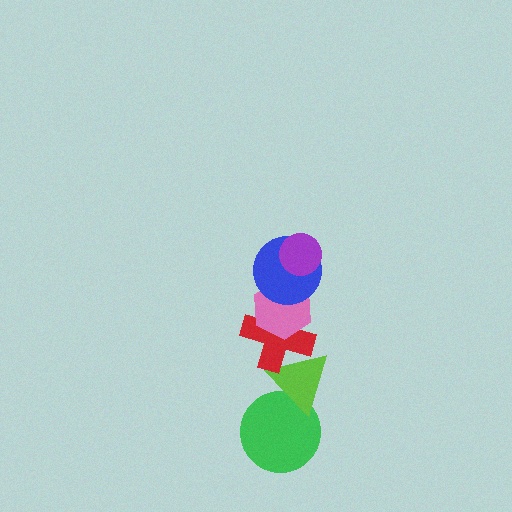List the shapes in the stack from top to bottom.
From top to bottom: the purple circle, the blue circle, the pink hexagon, the red cross, the lime triangle, the green circle.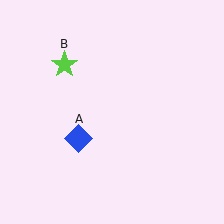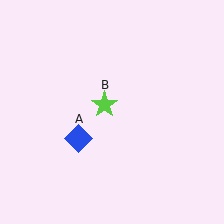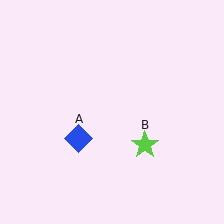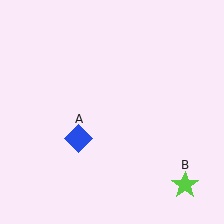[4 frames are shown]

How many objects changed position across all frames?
1 object changed position: lime star (object B).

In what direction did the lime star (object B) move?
The lime star (object B) moved down and to the right.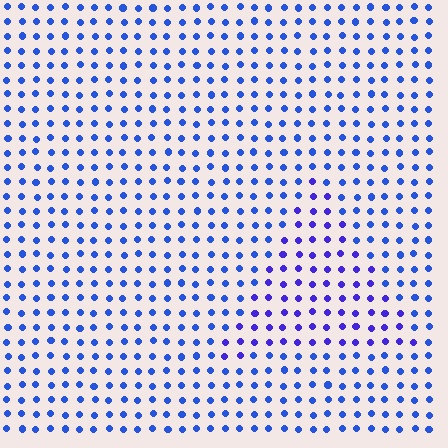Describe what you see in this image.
The image is filled with small blue elements in a uniform arrangement. A triangle-shaped region is visible where the elements are tinted to a slightly different hue, forming a subtle color boundary.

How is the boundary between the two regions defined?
The boundary is defined purely by a slight shift in hue (about 25 degrees). Spacing, size, and orientation are identical on both sides.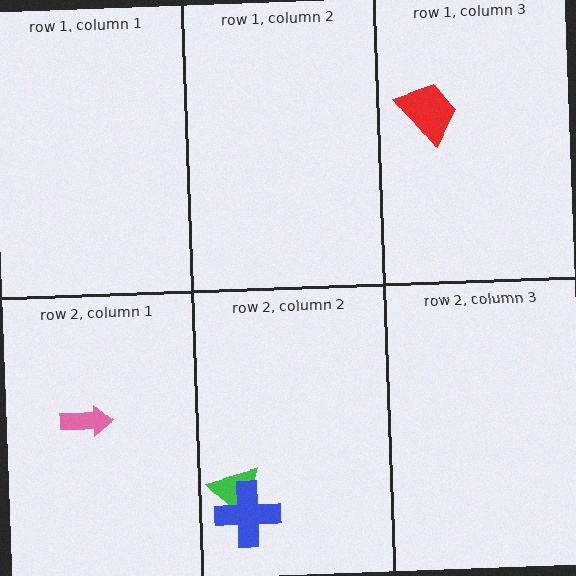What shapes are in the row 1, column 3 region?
The red trapezoid.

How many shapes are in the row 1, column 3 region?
1.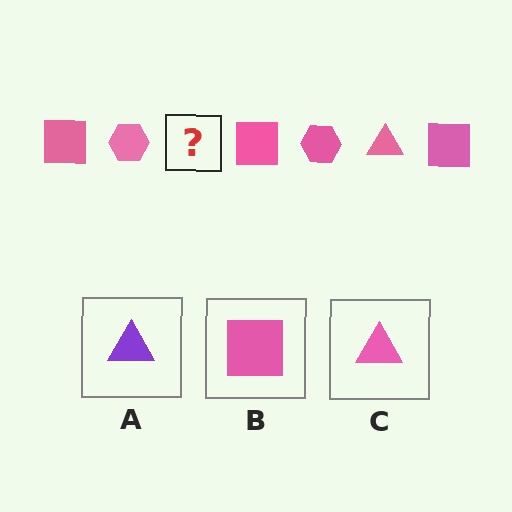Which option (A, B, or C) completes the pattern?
C.